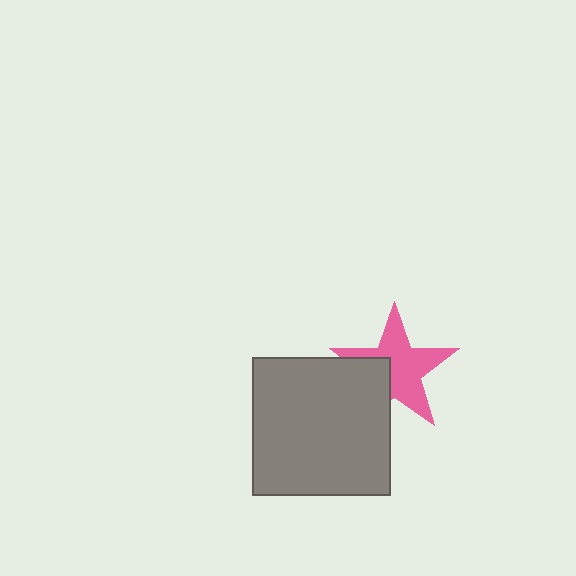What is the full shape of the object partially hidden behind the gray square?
The partially hidden object is a pink star.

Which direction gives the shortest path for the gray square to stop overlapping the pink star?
Moving toward the lower-left gives the shortest separation.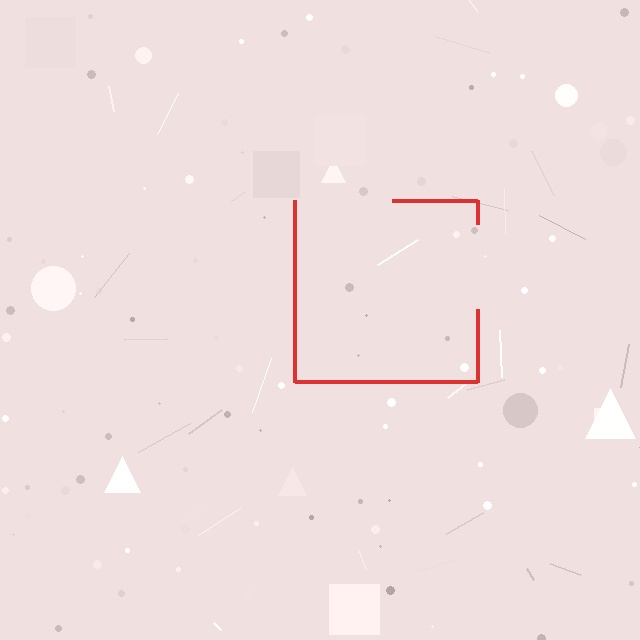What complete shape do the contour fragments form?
The contour fragments form a square.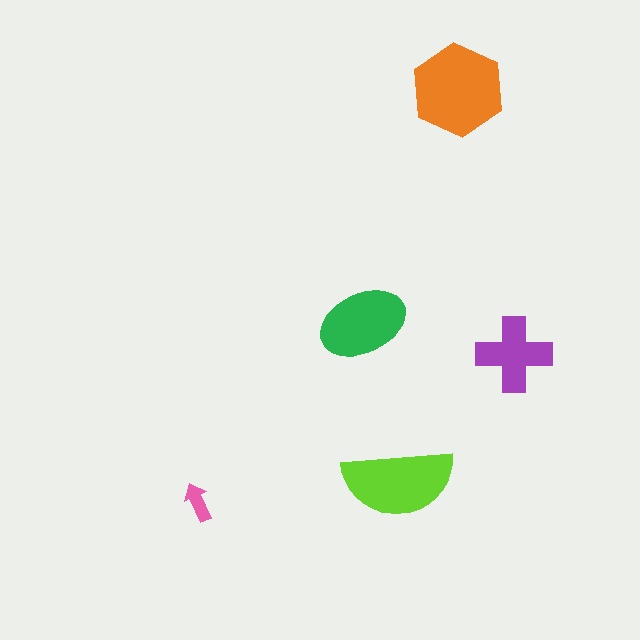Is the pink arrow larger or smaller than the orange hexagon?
Smaller.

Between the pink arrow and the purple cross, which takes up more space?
The purple cross.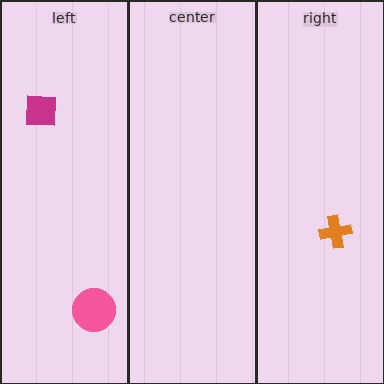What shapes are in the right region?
The orange cross.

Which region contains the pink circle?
The left region.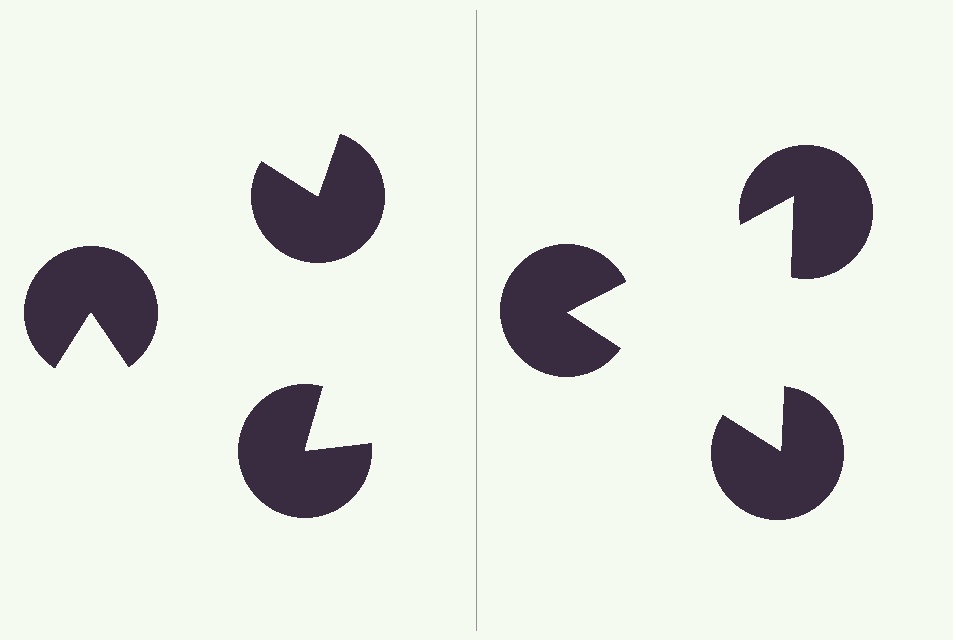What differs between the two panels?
The pac-man discs are positioned identically on both sides; only the wedge orientations differ. On the right they align to a triangle; on the left they are misaligned.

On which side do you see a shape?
An illusory triangle appears on the right side. On the left side the wedge cuts are rotated, so no coherent shape forms.